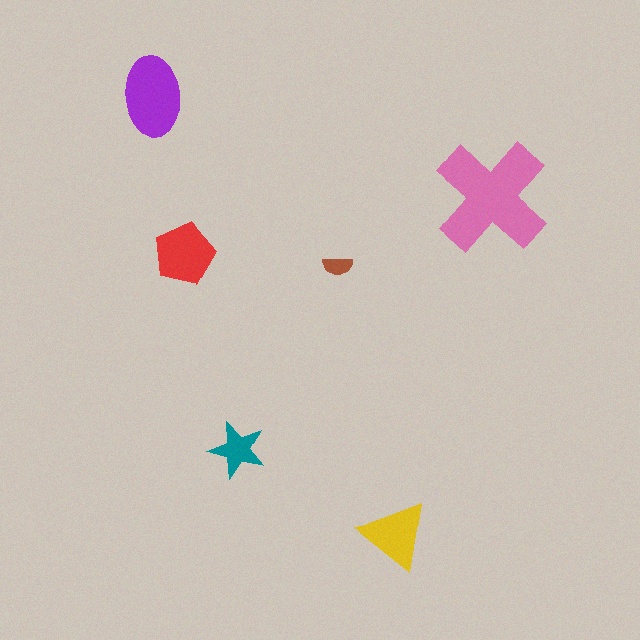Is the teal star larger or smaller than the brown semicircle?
Larger.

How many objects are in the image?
There are 6 objects in the image.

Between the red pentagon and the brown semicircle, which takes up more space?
The red pentagon.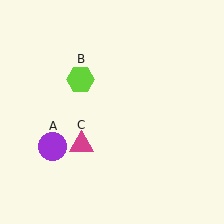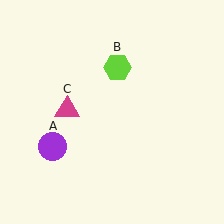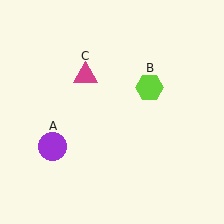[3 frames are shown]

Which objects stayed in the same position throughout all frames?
Purple circle (object A) remained stationary.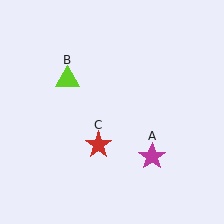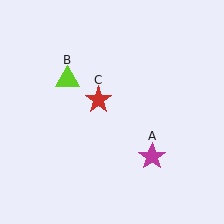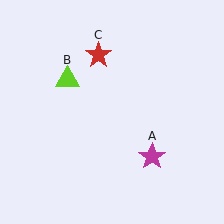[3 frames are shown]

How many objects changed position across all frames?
1 object changed position: red star (object C).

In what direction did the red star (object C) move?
The red star (object C) moved up.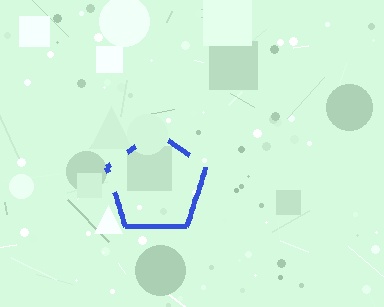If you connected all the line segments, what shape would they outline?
They would outline a pentagon.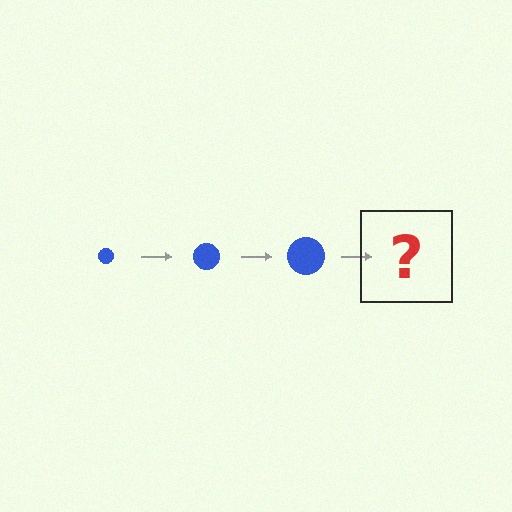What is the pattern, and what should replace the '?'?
The pattern is that the circle gets progressively larger each step. The '?' should be a blue circle, larger than the previous one.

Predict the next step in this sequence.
The next step is a blue circle, larger than the previous one.